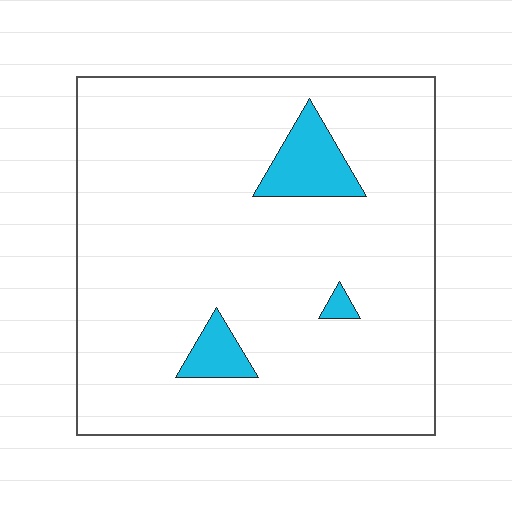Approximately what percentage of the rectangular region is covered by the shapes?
Approximately 5%.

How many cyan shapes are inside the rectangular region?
3.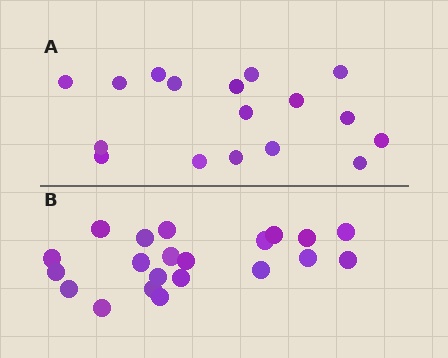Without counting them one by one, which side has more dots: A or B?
Region B (the bottom region) has more dots.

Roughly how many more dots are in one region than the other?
Region B has about 4 more dots than region A.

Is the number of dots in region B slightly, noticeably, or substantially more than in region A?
Region B has only slightly more — the two regions are fairly close. The ratio is roughly 1.2 to 1.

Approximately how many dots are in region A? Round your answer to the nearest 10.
About 20 dots. (The exact count is 17, which rounds to 20.)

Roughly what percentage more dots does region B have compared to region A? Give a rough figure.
About 25% more.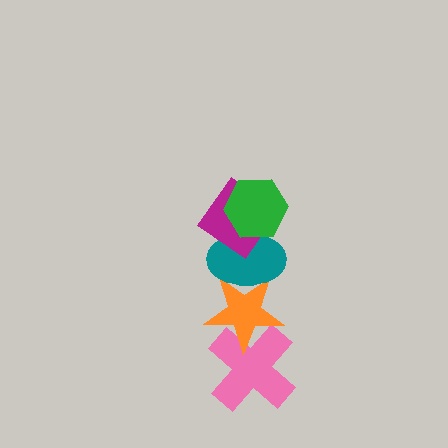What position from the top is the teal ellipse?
The teal ellipse is 3rd from the top.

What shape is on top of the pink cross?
The orange star is on top of the pink cross.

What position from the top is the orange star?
The orange star is 4th from the top.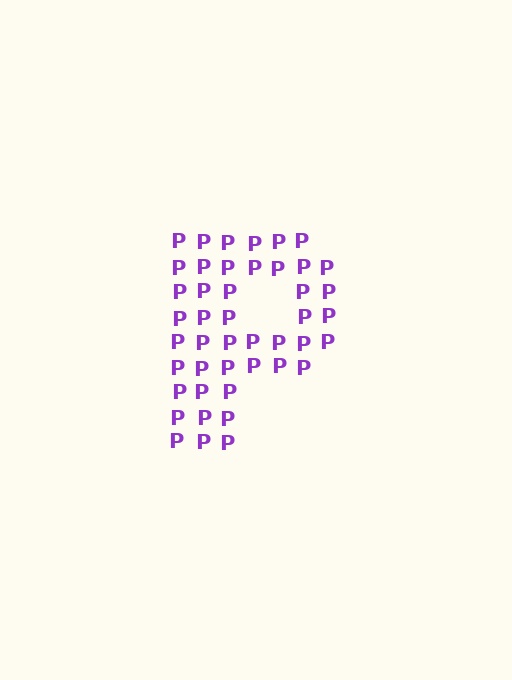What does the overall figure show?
The overall figure shows the letter P.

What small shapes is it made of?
It is made of small letter P's.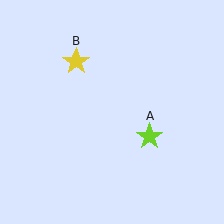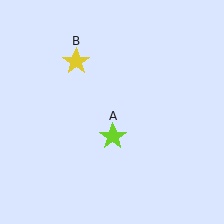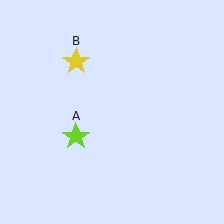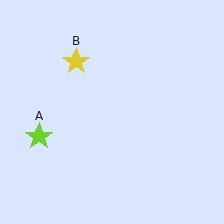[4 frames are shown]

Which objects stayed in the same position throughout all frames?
Yellow star (object B) remained stationary.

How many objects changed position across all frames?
1 object changed position: lime star (object A).